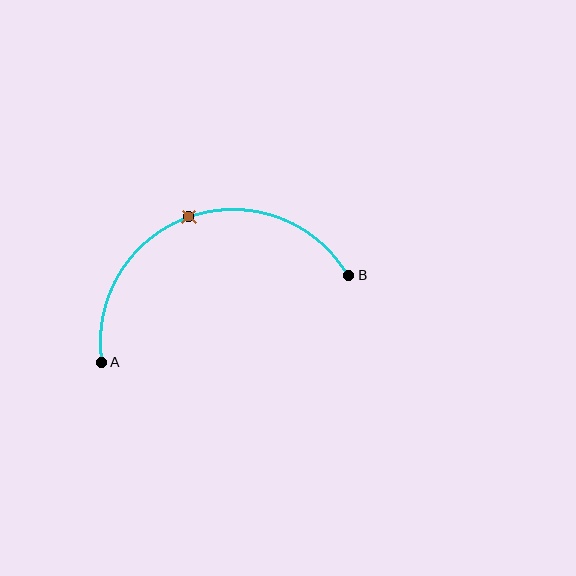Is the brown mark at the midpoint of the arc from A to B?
Yes. The brown mark lies on the arc at equal arc-length from both A and B — it is the arc midpoint.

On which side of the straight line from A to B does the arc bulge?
The arc bulges above the straight line connecting A and B.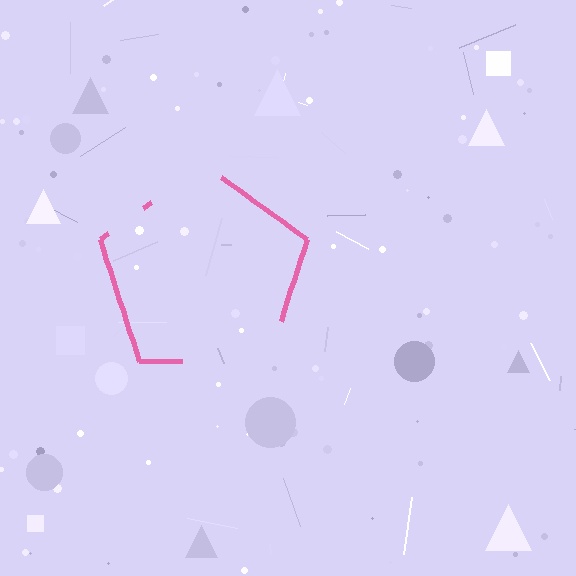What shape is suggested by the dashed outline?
The dashed outline suggests a pentagon.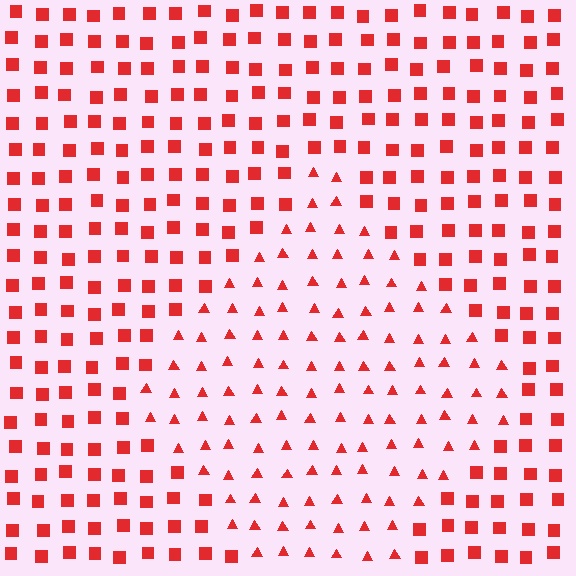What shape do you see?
I see a diamond.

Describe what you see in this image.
The image is filled with small red elements arranged in a uniform grid. A diamond-shaped region contains triangles, while the surrounding area contains squares. The boundary is defined purely by the change in element shape.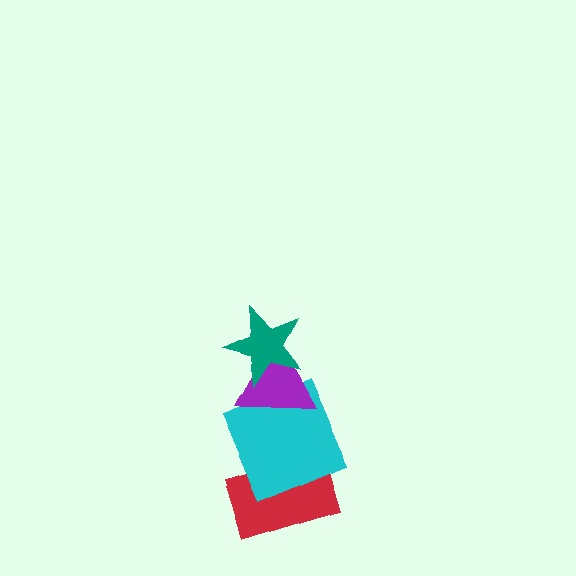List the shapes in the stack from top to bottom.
From top to bottom: the teal star, the purple triangle, the cyan square, the red rectangle.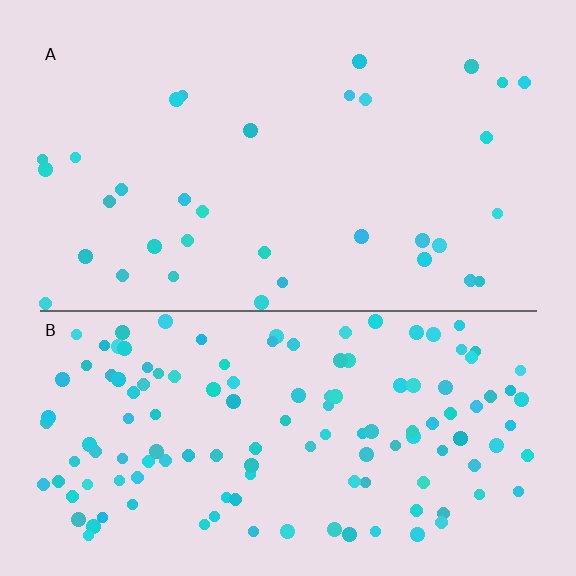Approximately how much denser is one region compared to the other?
Approximately 4.0× — region B over region A.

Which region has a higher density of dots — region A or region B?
B (the bottom).